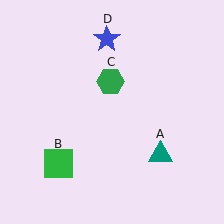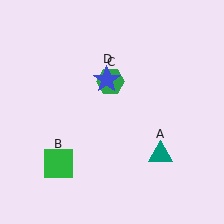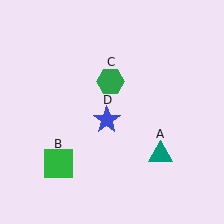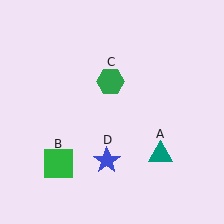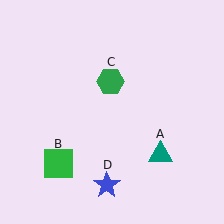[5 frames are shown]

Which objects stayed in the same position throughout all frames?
Teal triangle (object A) and green square (object B) and green hexagon (object C) remained stationary.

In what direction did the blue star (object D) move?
The blue star (object D) moved down.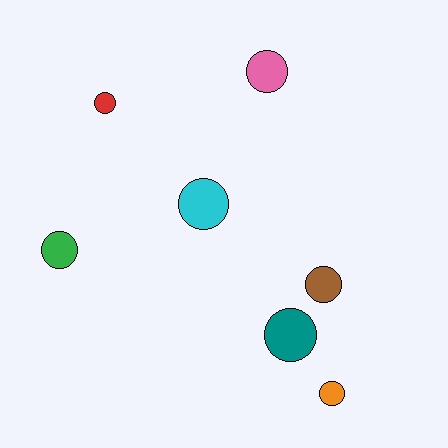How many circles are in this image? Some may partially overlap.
There are 7 circles.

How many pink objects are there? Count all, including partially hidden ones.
There is 1 pink object.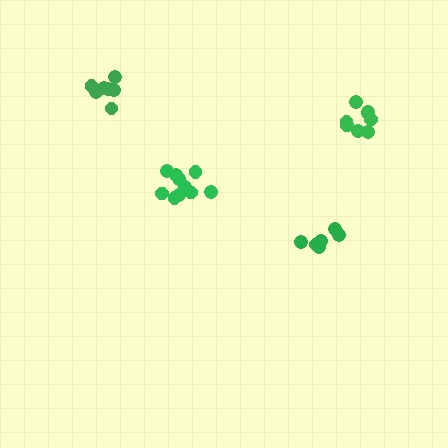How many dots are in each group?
Group 1: 7 dots, Group 2: 8 dots, Group 3: 7 dots, Group 4: 10 dots (32 total).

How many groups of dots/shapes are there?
There are 4 groups.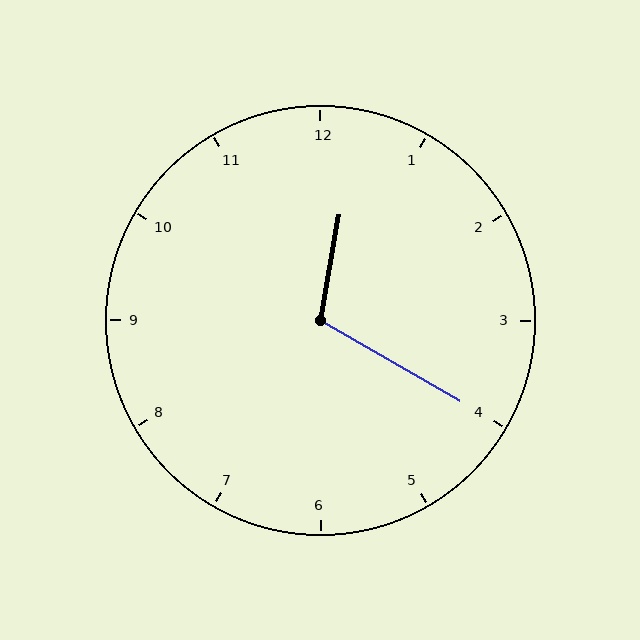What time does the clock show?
12:20.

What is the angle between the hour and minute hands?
Approximately 110 degrees.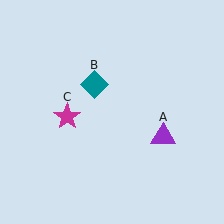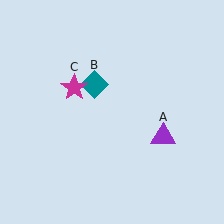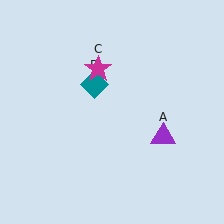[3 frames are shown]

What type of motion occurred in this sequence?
The magenta star (object C) rotated clockwise around the center of the scene.